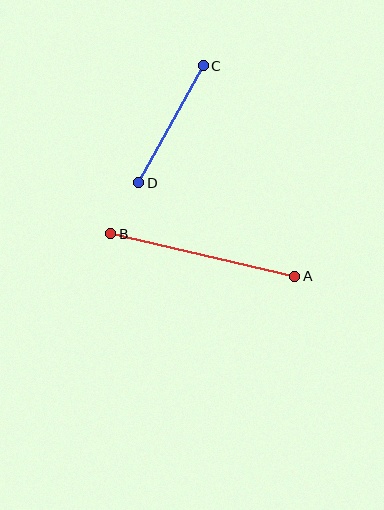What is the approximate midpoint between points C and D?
The midpoint is at approximately (171, 124) pixels.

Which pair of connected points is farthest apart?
Points A and B are farthest apart.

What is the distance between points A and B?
The distance is approximately 189 pixels.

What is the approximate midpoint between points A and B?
The midpoint is at approximately (203, 255) pixels.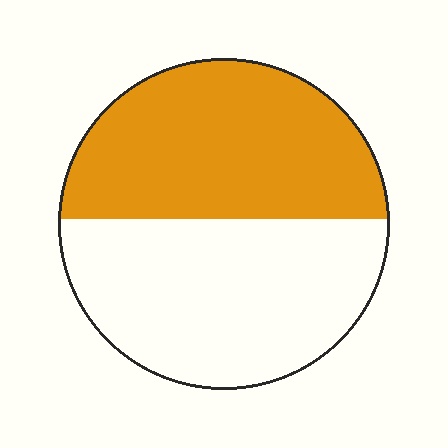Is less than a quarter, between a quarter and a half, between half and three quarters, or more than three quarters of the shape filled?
Between a quarter and a half.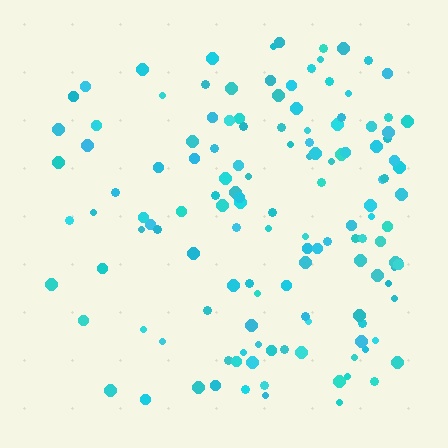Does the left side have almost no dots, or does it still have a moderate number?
Still a moderate number, just noticeably fewer than the right.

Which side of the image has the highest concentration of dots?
The right.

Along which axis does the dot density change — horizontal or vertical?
Horizontal.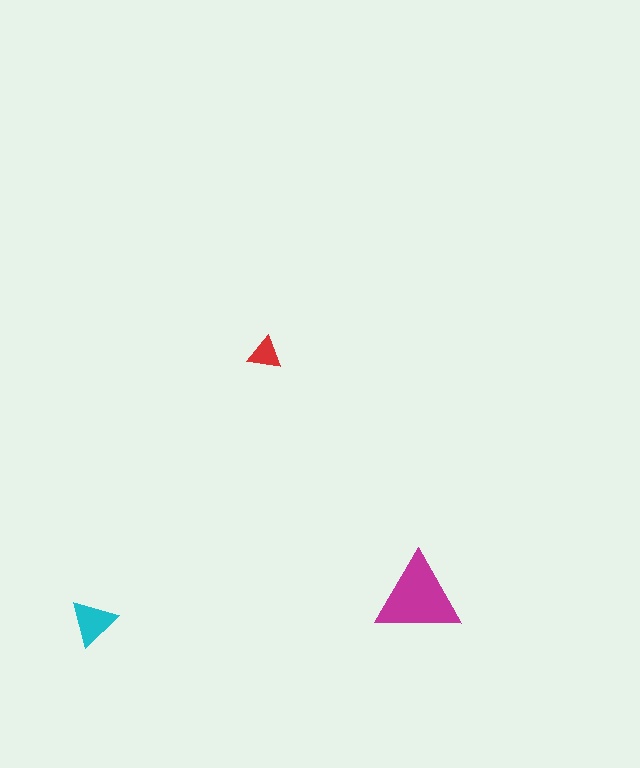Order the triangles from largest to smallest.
the magenta one, the cyan one, the red one.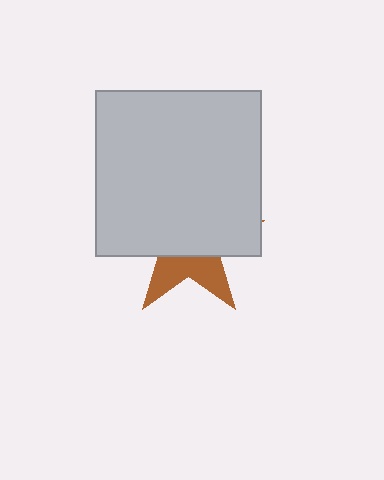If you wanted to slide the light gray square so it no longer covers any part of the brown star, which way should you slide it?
Slide it up — that is the most direct way to separate the two shapes.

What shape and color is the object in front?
The object in front is a light gray square.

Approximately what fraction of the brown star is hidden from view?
Roughly 66% of the brown star is hidden behind the light gray square.